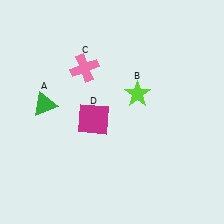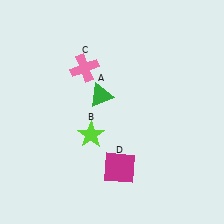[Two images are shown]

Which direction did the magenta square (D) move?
The magenta square (D) moved down.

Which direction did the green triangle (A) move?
The green triangle (A) moved right.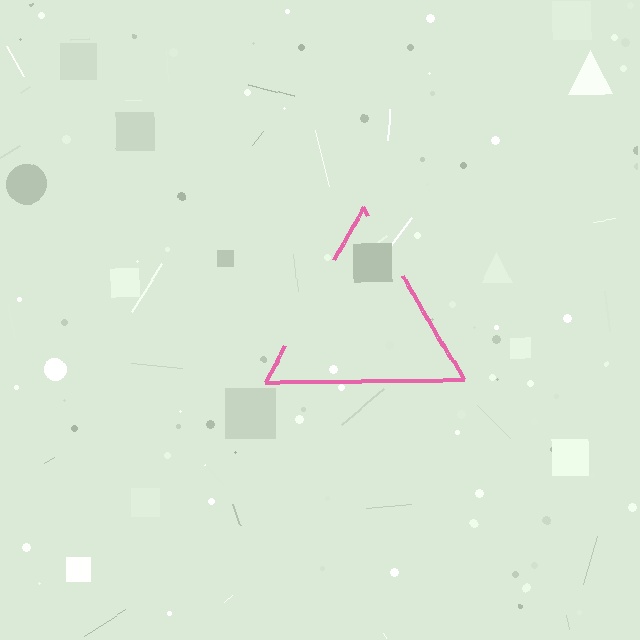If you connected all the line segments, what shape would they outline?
They would outline a triangle.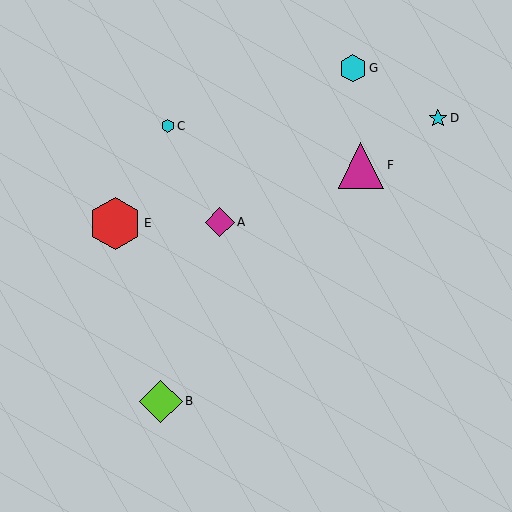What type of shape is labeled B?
Shape B is a lime diamond.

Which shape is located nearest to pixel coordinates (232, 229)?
The magenta diamond (labeled A) at (220, 222) is nearest to that location.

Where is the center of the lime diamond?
The center of the lime diamond is at (161, 401).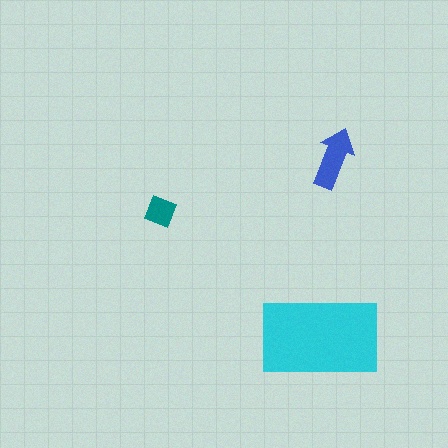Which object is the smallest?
The teal diamond.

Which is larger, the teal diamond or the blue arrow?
The blue arrow.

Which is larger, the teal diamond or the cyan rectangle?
The cyan rectangle.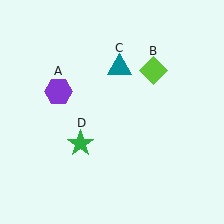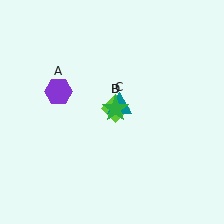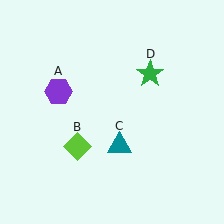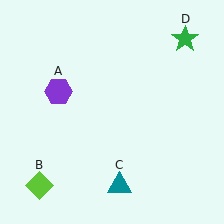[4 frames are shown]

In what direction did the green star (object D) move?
The green star (object D) moved up and to the right.